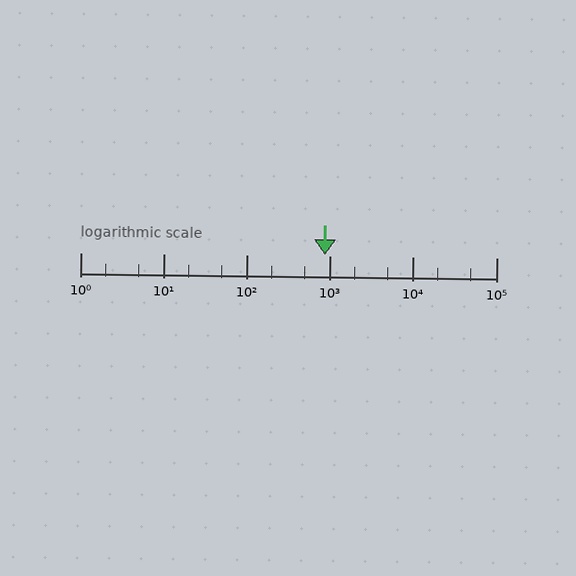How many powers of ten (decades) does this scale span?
The scale spans 5 decades, from 1 to 100000.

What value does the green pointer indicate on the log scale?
The pointer indicates approximately 860.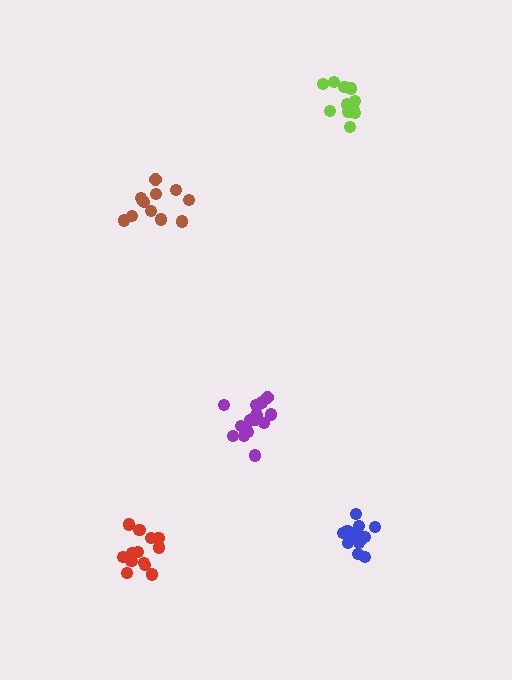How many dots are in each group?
Group 1: 14 dots, Group 2: 13 dots, Group 3: 12 dots, Group 4: 11 dots, Group 5: 15 dots (65 total).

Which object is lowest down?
The red cluster is bottommost.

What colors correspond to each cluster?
The clusters are colored: blue, red, brown, lime, purple.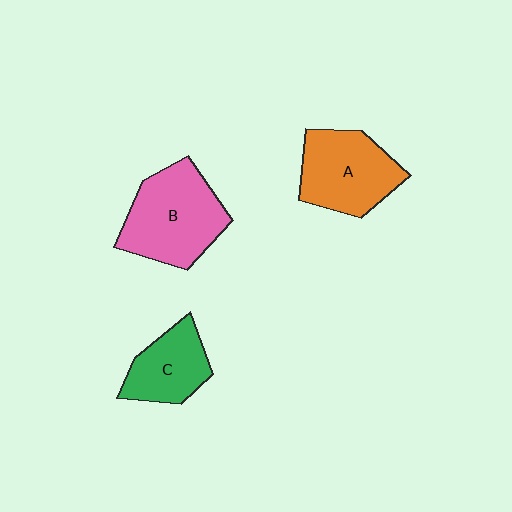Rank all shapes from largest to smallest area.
From largest to smallest: B (pink), A (orange), C (green).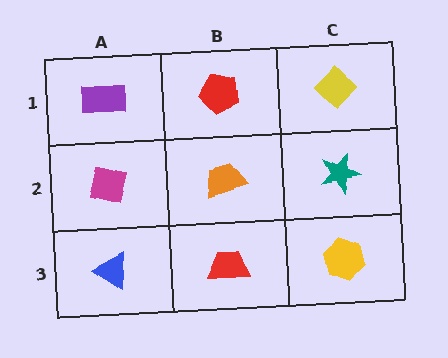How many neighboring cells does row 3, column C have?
2.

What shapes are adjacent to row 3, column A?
A magenta square (row 2, column A), a red trapezoid (row 3, column B).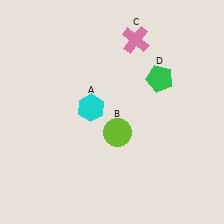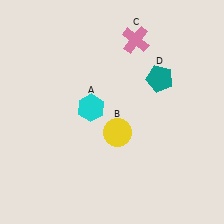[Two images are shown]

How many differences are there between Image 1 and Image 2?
There are 2 differences between the two images.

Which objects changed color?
B changed from lime to yellow. D changed from green to teal.